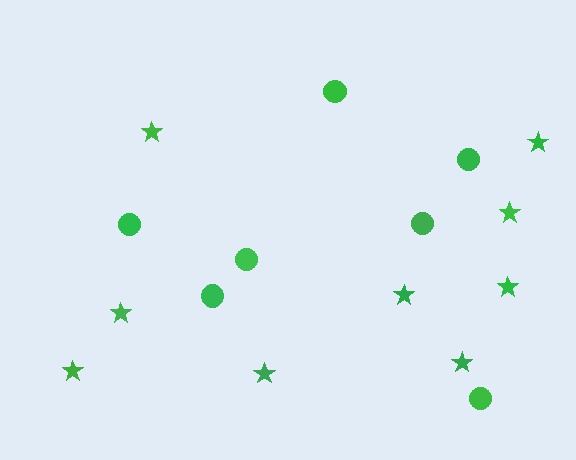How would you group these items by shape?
There are 2 groups: one group of stars (9) and one group of circles (7).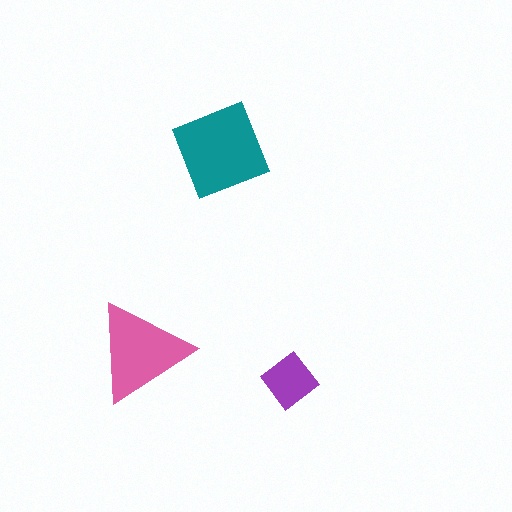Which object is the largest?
The teal square.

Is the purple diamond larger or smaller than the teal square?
Smaller.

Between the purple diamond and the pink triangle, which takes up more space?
The pink triangle.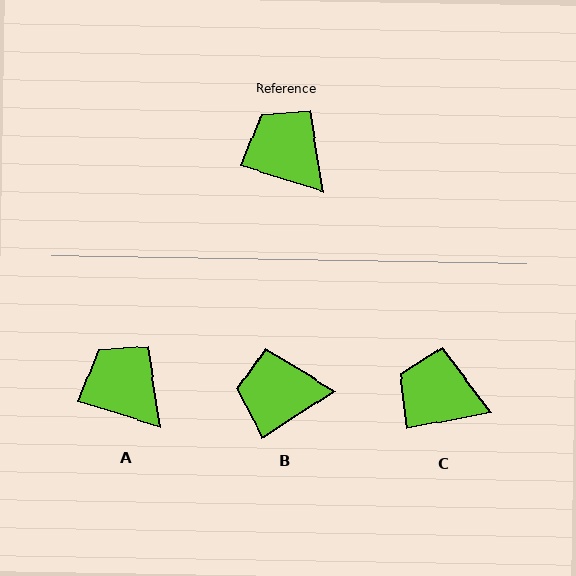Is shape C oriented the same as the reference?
No, it is off by about 28 degrees.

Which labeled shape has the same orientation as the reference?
A.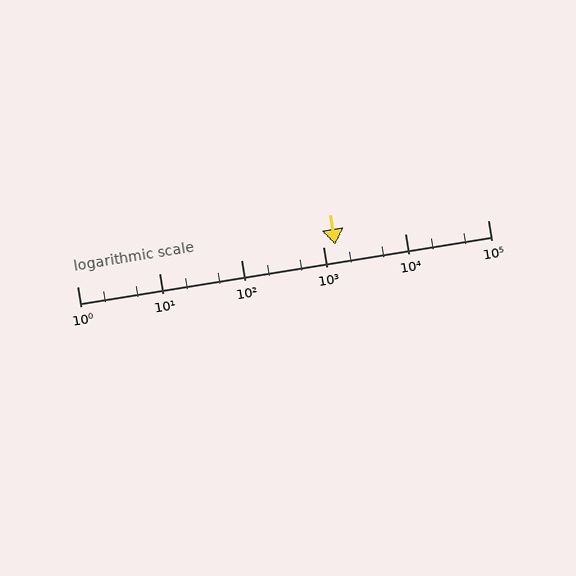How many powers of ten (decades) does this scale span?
The scale spans 5 decades, from 1 to 100000.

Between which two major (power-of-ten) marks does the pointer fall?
The pointer is between 1000 and 10000.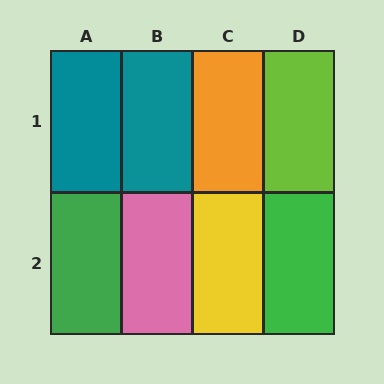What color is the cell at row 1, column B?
Teal.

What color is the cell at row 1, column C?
Orange.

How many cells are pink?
1 cell is pink.